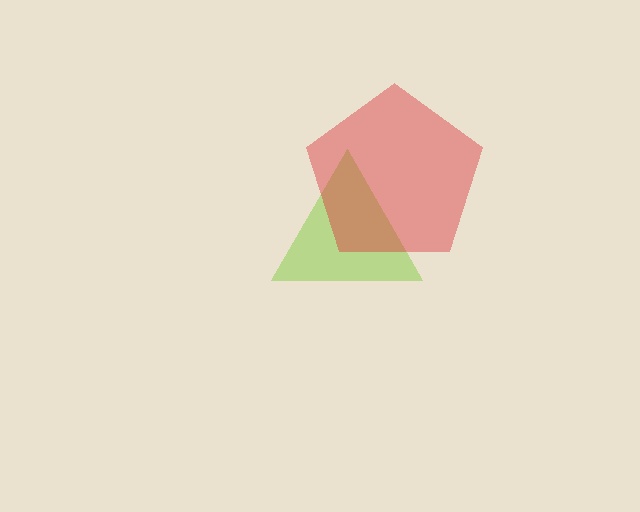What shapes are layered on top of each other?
The layered shapes are: a lime triangle, a red pentagon.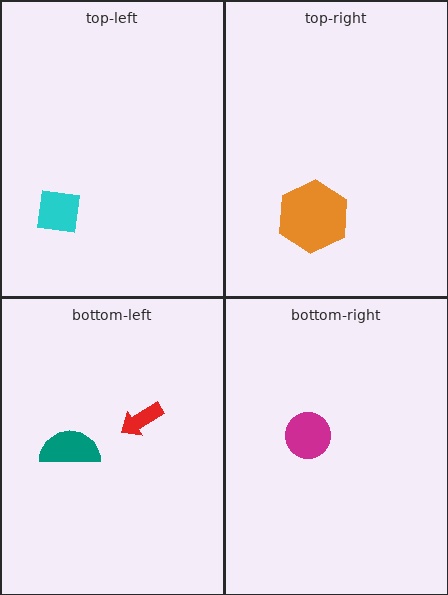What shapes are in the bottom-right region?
The magenta circle.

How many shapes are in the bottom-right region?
1.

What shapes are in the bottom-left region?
The red arrow, the teal semicircle.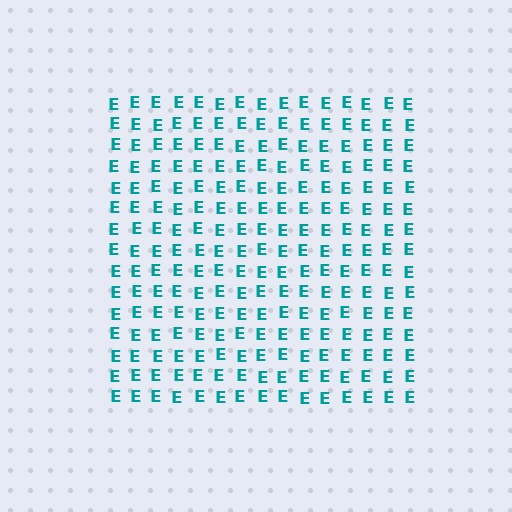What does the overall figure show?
The overall figure shows a square.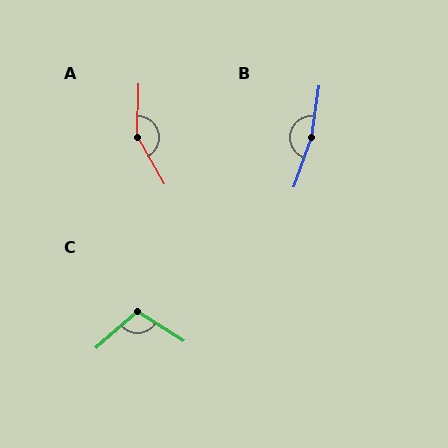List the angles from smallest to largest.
C (106°), A (149°), B (168°).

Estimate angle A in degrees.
Approximately 149 degrees.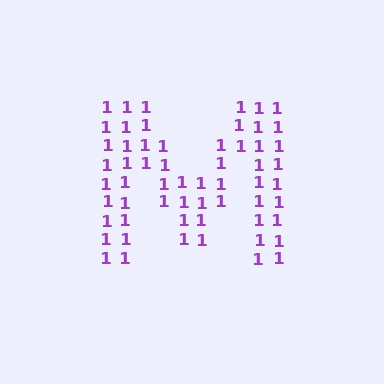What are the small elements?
The small elements are digit 1's.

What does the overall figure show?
The overall figure shows the letter M.